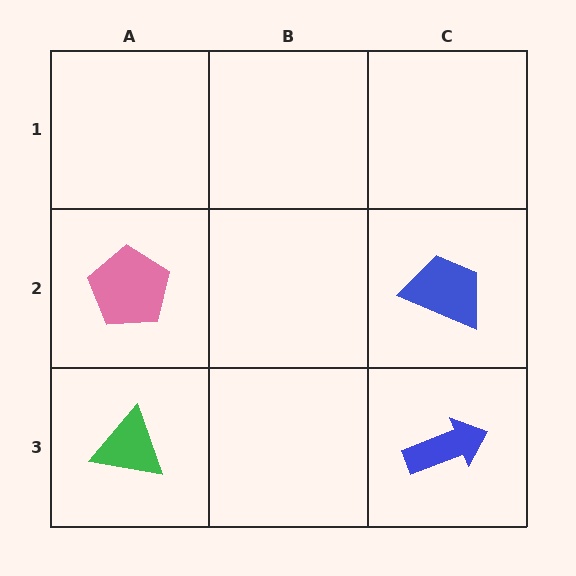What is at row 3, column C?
A blue arrow.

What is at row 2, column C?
A blue trapezoid.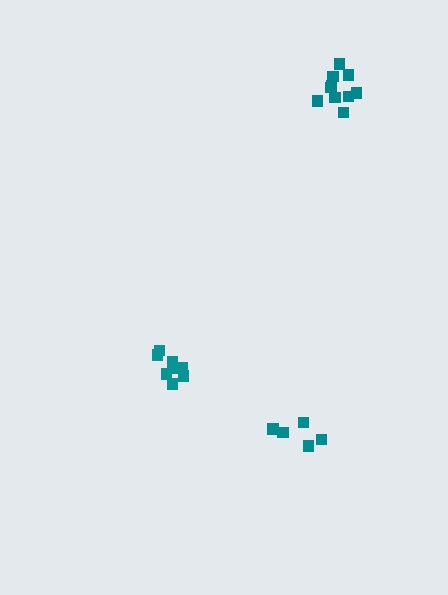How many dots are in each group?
Group 1: 5 dots, Group 2: 10 dots, Group 3: 9 dots (24 total).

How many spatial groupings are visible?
There are 3 spatial groupings.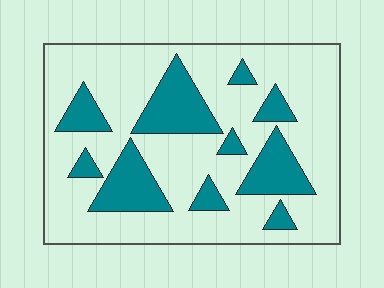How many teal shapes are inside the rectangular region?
10.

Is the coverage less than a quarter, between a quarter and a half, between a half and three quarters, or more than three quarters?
Between a quarter and a half.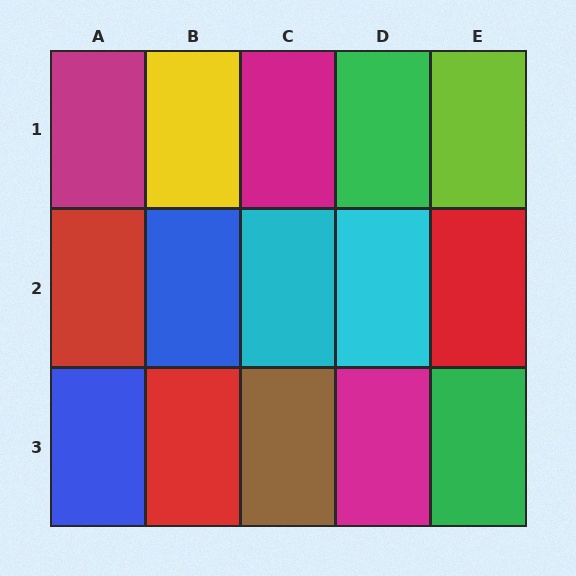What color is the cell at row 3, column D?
Magenta.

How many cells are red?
3 cells are red.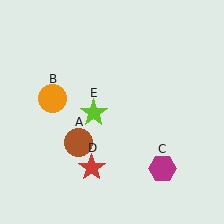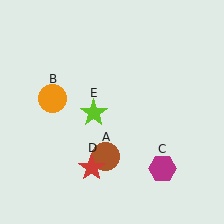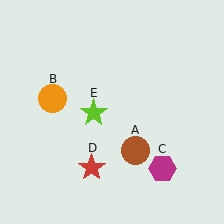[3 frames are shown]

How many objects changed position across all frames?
1 object changed position: brown circle (object A).